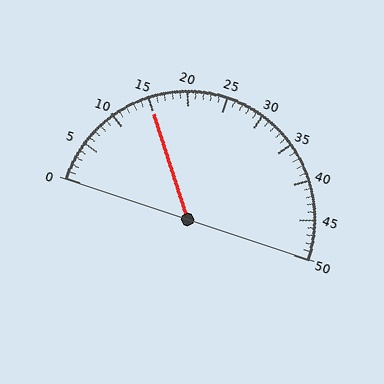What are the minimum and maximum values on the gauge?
The gauge ranges from 0 to 50.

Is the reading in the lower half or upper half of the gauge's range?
The reading is in the lower half of the range (0 to 50).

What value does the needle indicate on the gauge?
The needle indicates approximately 15.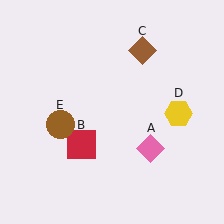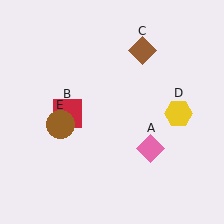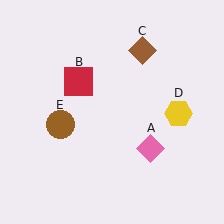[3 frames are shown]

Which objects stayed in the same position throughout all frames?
Pink diamond (object A) and brown diamond (object C) and yellow hexagon (object D) and brown circle (object E) remained stationary.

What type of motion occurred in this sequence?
The red square (object B) rotated clockwise around the center of the scene.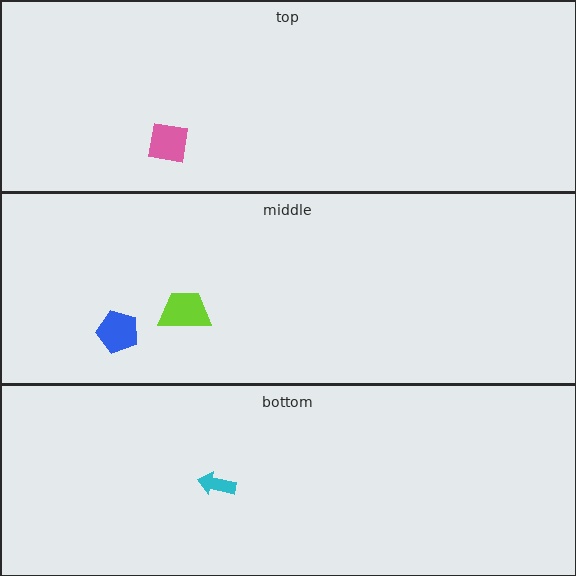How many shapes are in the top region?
1.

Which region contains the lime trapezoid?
The middle region.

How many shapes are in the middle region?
2.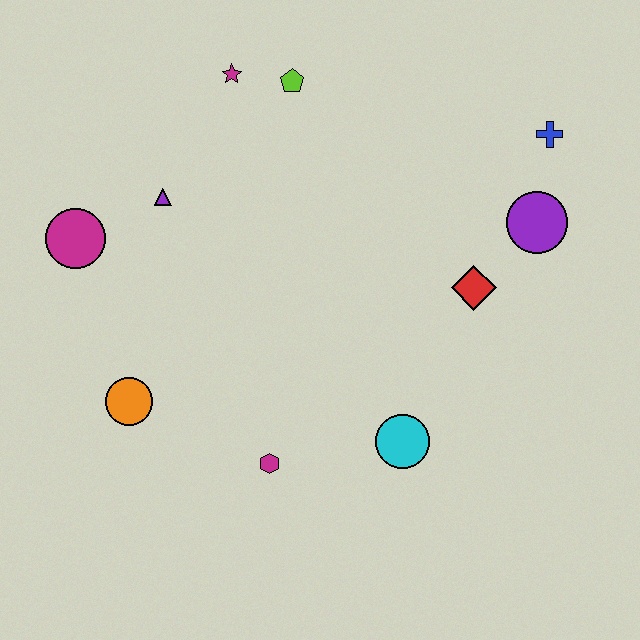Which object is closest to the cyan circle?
The magenta hexagon is closest to the cyan circle.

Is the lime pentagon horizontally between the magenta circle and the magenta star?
No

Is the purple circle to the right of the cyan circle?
Yes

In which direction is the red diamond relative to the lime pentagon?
The red diamond is below the lime pentagon.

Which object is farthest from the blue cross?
The orange circle is farthest from the blue cross.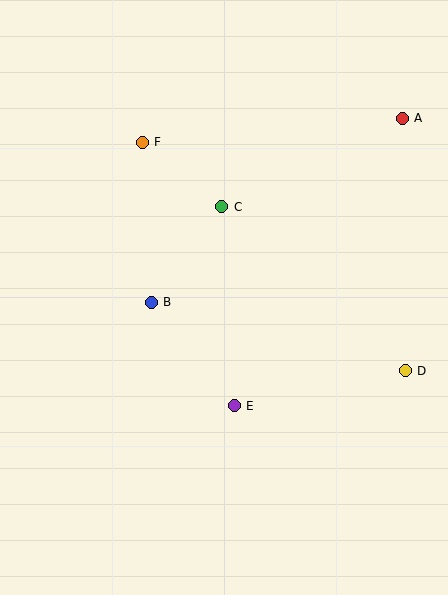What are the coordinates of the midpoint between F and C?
The midpoint between F and C is at (182, 175).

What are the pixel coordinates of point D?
Point D is at (405, 371).